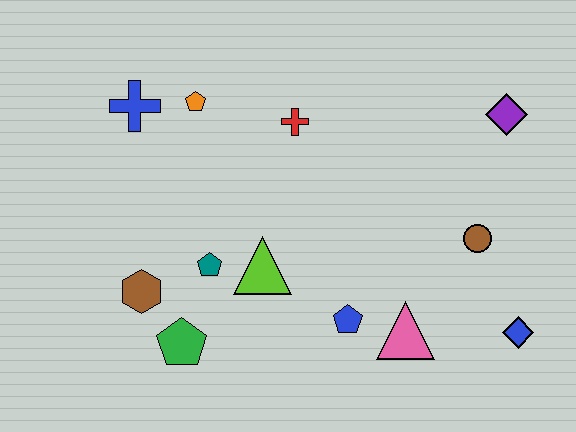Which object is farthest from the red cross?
The blue diamond is farthest from the red cross.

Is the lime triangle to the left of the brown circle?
Yes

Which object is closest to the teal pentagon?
The lime triangle is closest to the teal pentagon.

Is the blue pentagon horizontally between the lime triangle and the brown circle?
Yes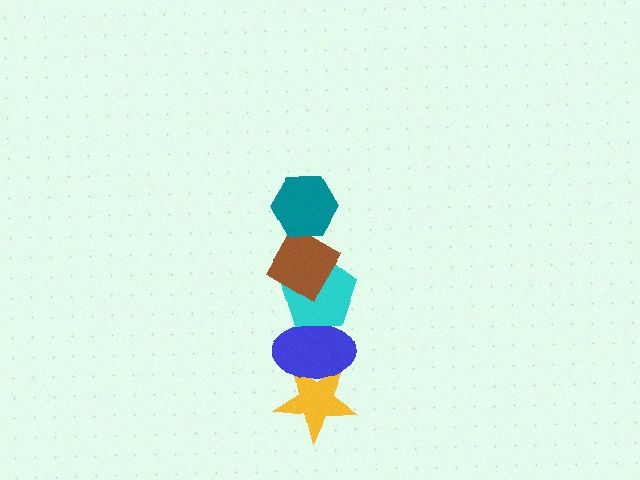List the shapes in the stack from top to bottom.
From top to bottom: the teal hexagon, the brown diamond, the cyan pentagon, the blue ellipse, the yellow star.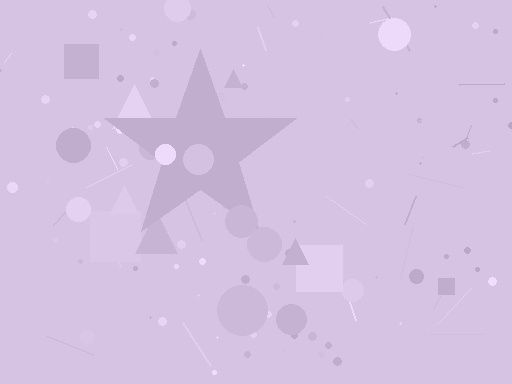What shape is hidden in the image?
A star is hidden in the image.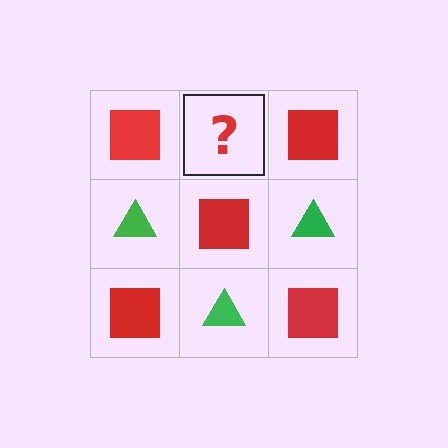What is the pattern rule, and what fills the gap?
The rule is that it alternates red square and green triangle in a checkerboard pattern. The gap should be filled with a green triangle.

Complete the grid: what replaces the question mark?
The question mark should be replaced with a green triangle.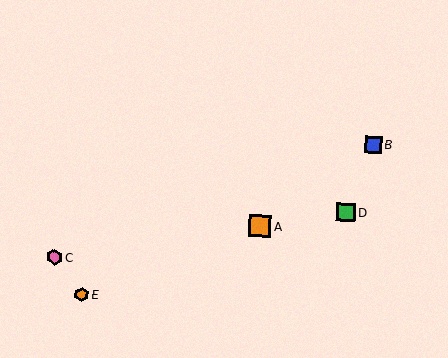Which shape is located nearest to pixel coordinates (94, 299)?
The orange hexagon (labeled E) at (81, 294) is nearest to that location.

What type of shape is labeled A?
Shape A is an orange square.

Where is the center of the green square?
The center of the green square is at (346, 213).